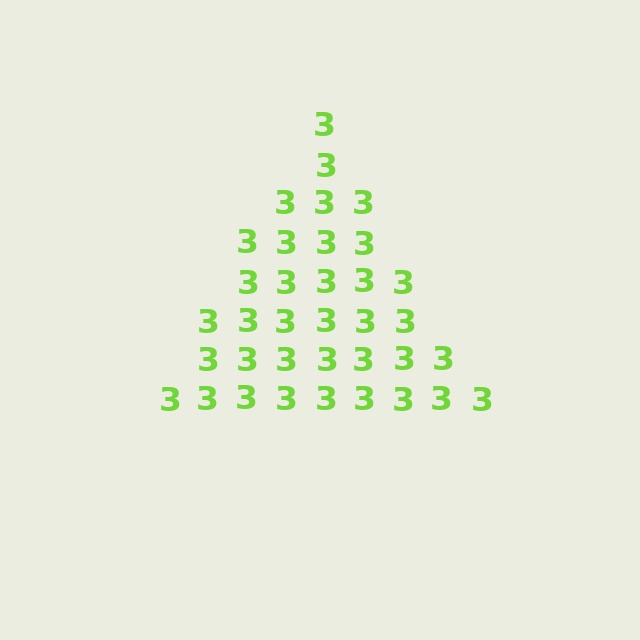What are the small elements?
The small elements are digit 3's.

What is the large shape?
The large shape is a triangle.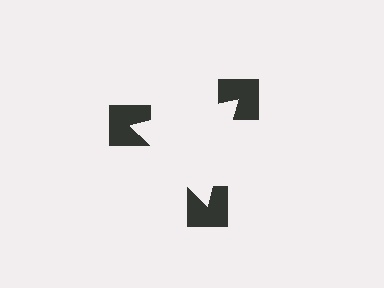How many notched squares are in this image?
There are 3 — one at each vertex of the illusory triangle.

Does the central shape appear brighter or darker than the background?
It typically appears slightly brighter than the background, even though no actual brightness change is drawn.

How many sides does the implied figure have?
3 sides.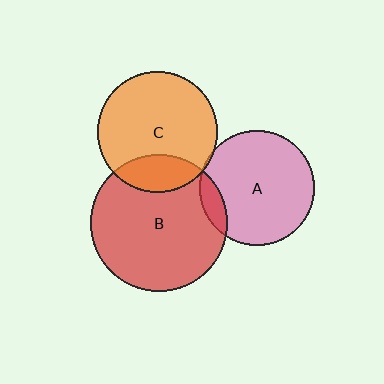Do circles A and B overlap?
Yes.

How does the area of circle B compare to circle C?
Approximately 1.3 times.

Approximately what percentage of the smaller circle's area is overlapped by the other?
Approximately 10%.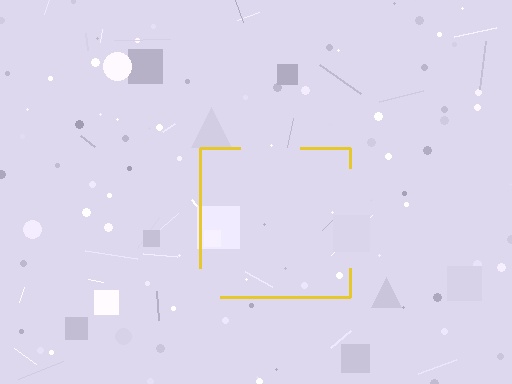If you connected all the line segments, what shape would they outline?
They would outline a square.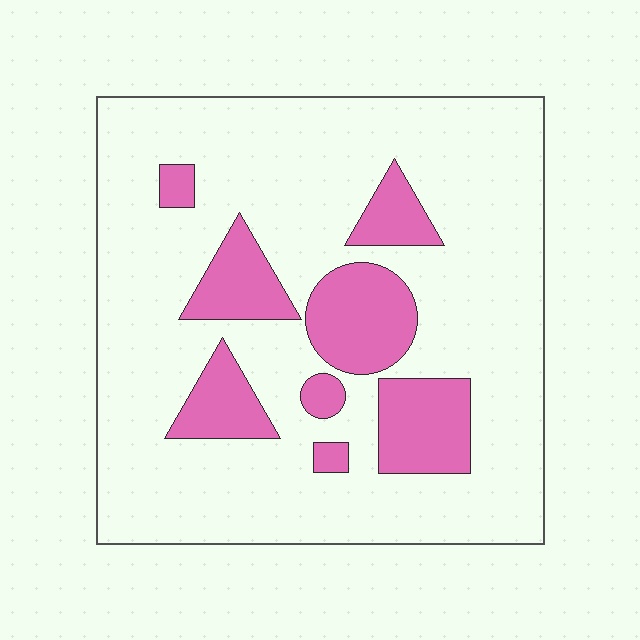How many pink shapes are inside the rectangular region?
8.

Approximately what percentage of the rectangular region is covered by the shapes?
Approximately 20%.